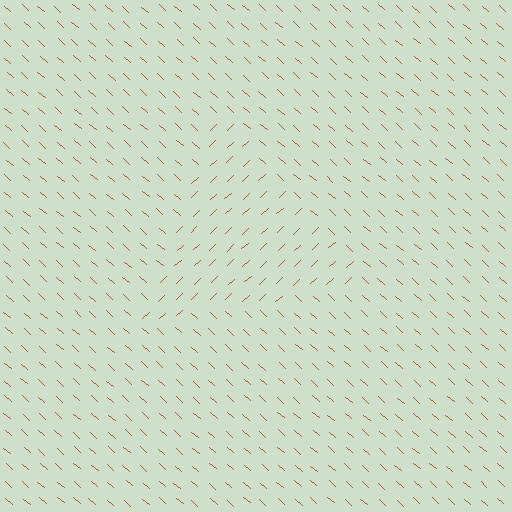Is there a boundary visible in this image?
Yes, there is a texture boundary formed by a change in line orientation.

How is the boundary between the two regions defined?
The boundary is defined purely by a change in line orientation (approximately 85 degrees difference). All lines are the same color and thickness.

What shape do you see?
I see a triangle.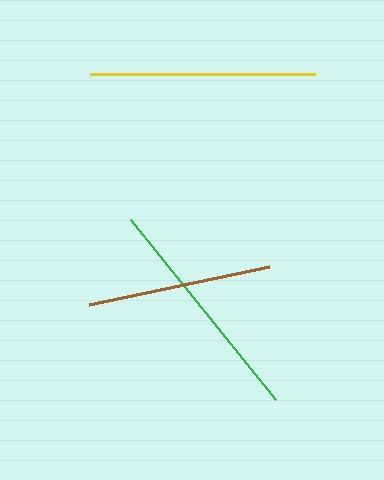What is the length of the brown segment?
The brown segment is approximately 184 pixels long.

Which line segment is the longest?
The green line is the longest at approximately 232 pixels.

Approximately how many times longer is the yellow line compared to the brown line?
The yellow line is approximately 1.2 times the length of the brown line.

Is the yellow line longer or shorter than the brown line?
The yellow line is longer than the brown line.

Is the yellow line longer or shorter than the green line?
The green line is longer than the yellow line.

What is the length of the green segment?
The green segment is approximately 232 pixels long.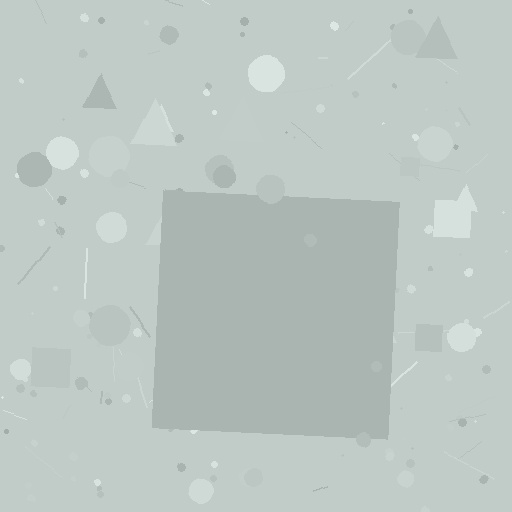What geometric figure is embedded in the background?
A square is embedded in the background.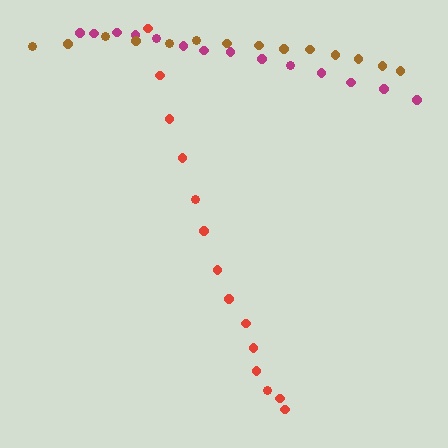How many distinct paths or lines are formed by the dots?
There are 3 distinct paths.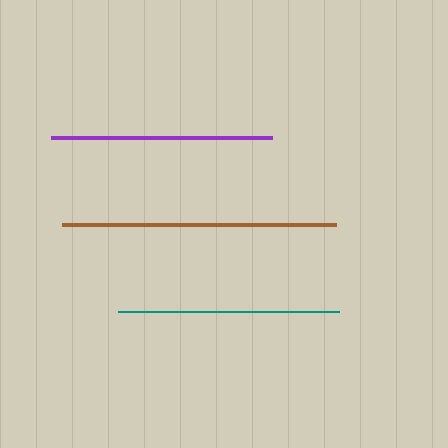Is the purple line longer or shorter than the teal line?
The purple line is longer than the teal line.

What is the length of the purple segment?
The purple segment is approximately 222 pixels long.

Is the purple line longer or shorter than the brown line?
The brown line is longer than the purple line.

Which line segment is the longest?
The brown line is the longest at approximately 274 pixels.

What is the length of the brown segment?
The brown segment is approximately 274 pixels long.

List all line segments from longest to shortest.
From longest to shortest: brown, purple, teal.